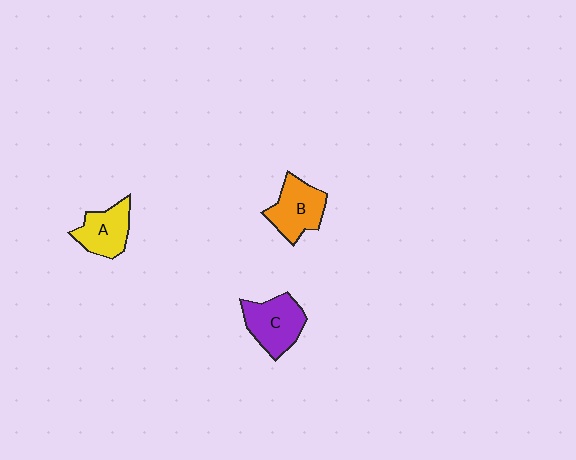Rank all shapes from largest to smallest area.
From largest to smallest: C (purple), B (orange), A (yellow).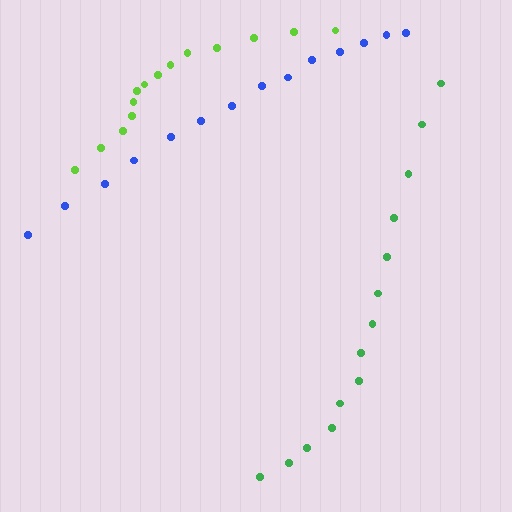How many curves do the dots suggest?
There are 3 distinct paths.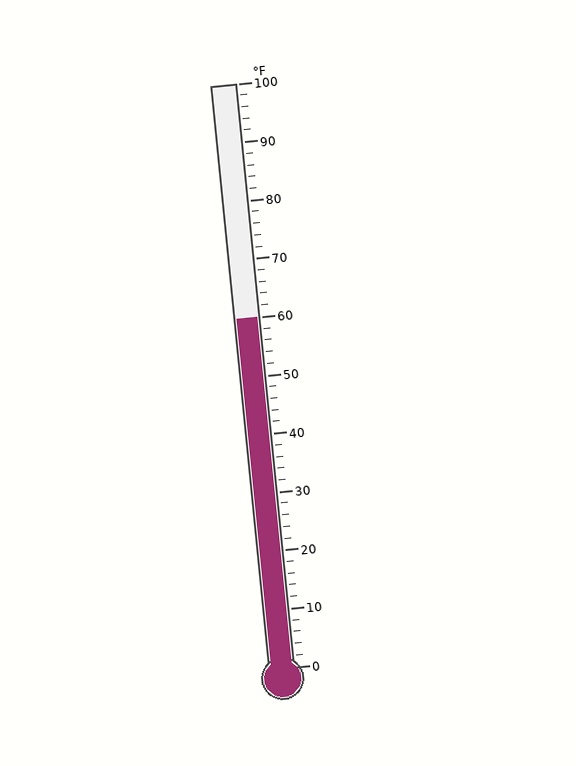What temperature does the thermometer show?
The thermometer shows approximately 60°F.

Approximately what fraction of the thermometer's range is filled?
The thermometer is filled to approximately 60% of its range.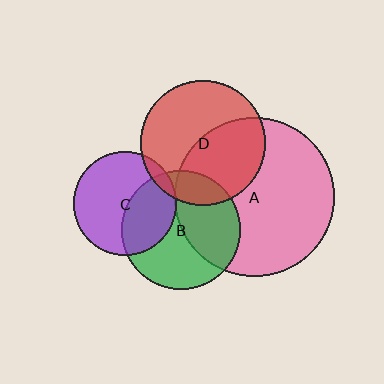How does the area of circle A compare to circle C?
Approximately 2.4 times.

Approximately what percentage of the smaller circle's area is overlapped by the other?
Approximately 40%.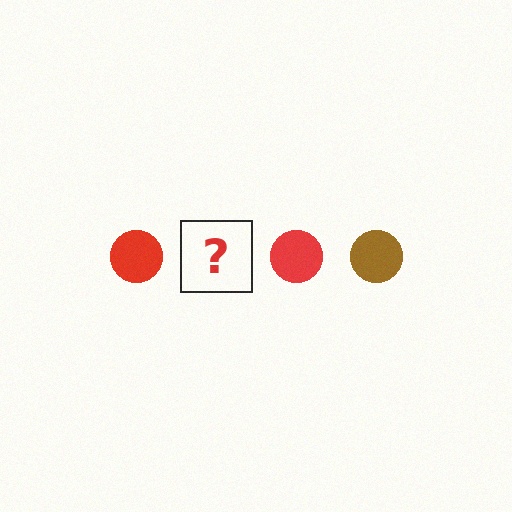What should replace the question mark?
The question mark should be replaced with a brown circle.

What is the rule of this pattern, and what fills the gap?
The rule is that the pattern cycles through red, brown circles. The gap should be filled with a brown circle.